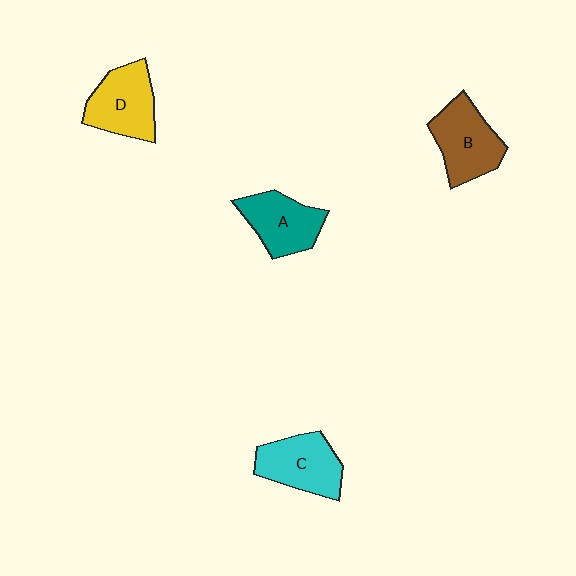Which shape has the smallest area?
Shape A (teal).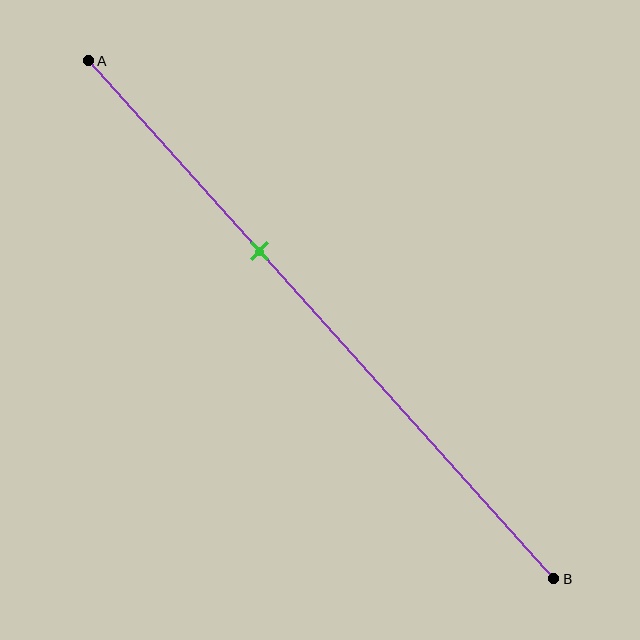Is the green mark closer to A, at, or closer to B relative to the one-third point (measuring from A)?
The green mark is closer to point B than the one-third point of segment AB.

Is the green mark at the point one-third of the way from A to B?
No, the mark is at about 35% from A, not at the 33% one-third point.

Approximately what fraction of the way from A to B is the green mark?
The green mark is approximately 35% of the way from A to B.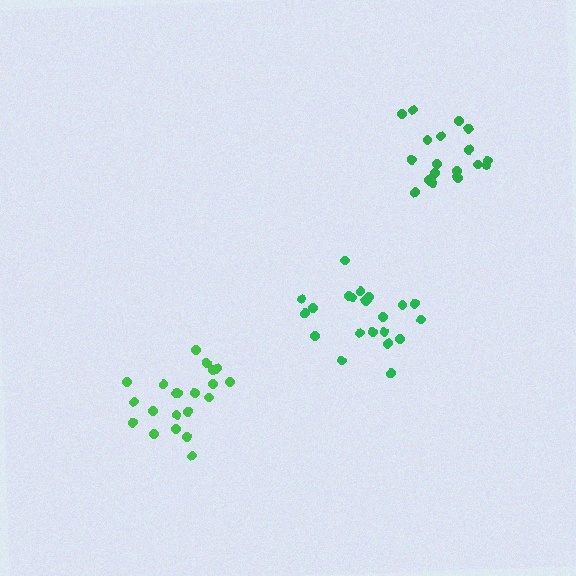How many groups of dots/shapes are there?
There are 3 groups.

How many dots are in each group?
Group 1: 21 dots, Group 2: 20 dots, Group 3: 21 dots (62 total).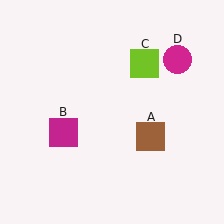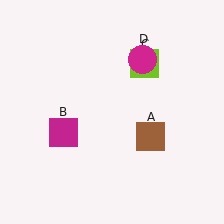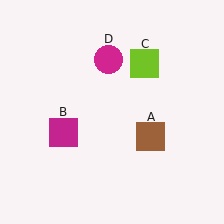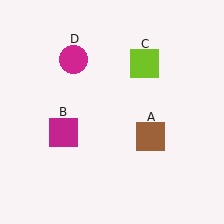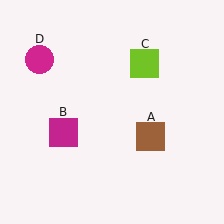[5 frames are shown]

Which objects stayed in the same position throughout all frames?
Brown square (object A) and magenta square (object B) and lime square (object C) remained stationary.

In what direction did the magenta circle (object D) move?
The magenta circle (object D) moved left.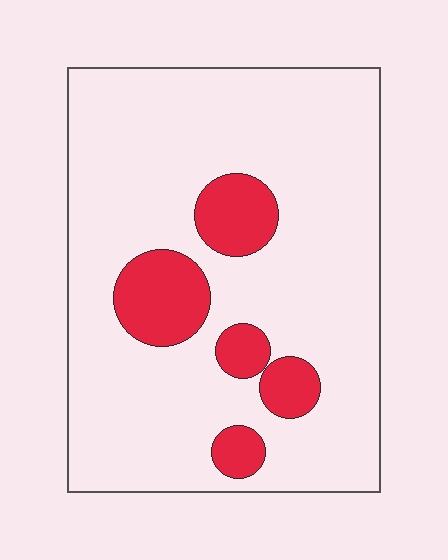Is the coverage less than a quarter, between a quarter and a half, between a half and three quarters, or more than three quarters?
Less than a quarter.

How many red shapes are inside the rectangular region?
5.